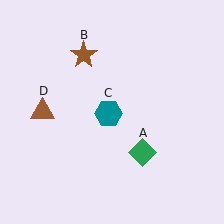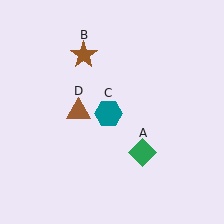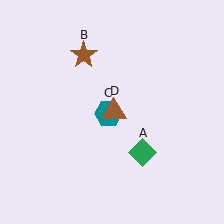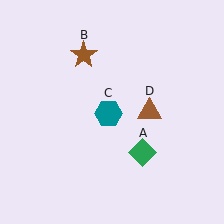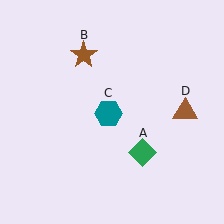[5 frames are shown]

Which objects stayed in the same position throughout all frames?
Green diamond (object A) and brown star (object B) and teal hexagon (object C) remained stationary.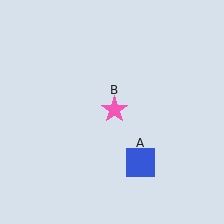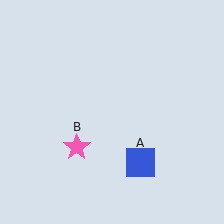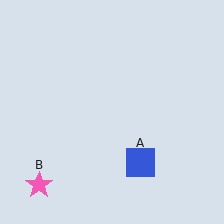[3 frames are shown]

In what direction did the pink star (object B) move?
The pink star (object B) moved down and to the left.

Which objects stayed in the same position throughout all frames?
Blue square (object A) remained stationary.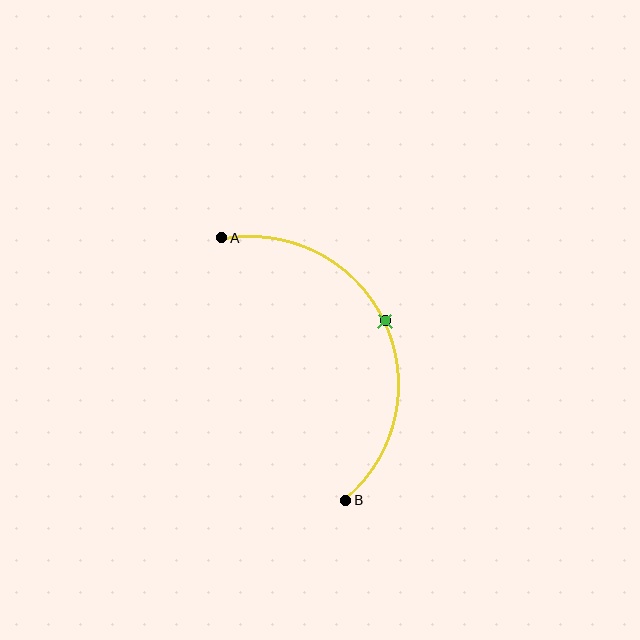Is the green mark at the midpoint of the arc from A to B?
Yes. The green mark lies on the arc at equal arc-length from both A and B — it is the arc midpoint.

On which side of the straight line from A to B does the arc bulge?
The arc bulges to the right of the straight line connecting A and B.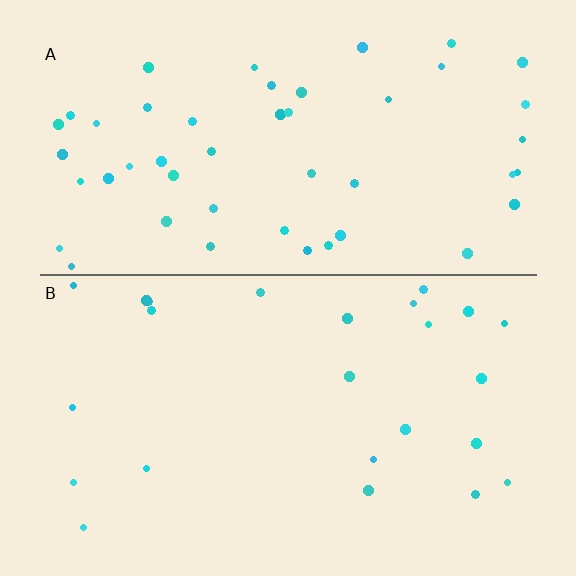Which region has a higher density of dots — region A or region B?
A (the top).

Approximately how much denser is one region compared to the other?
Approximately 1.9× — region A over region B.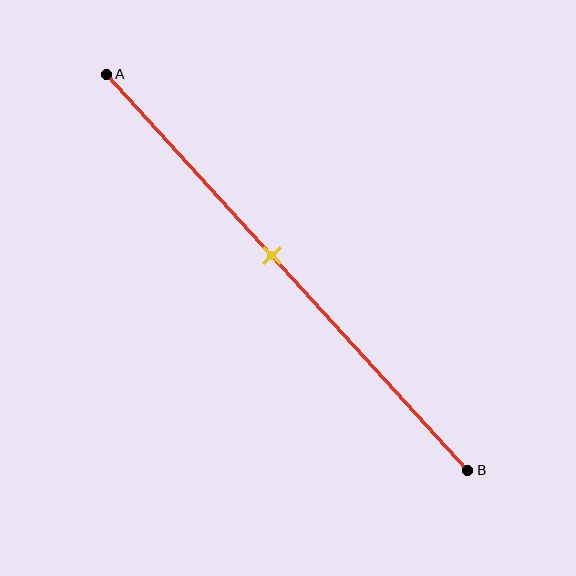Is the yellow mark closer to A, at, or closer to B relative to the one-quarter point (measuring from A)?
The yellow mark is closer to point B than the one-quarter point of segment AB.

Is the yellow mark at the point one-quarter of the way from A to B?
No, the mark is at about 45% from A, not at the 25% one-quarter point.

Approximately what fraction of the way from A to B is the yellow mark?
The yellow mark is approximately 45% of the way from A to B.